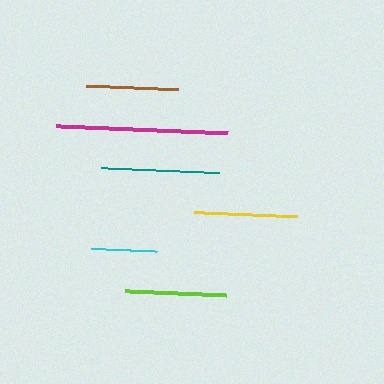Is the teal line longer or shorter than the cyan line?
The teal line is longer than the cyan line.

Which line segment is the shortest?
The cyan line is the shortest at approximately 67 pixels.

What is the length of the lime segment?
The lime segment is approximately 101 pixels long.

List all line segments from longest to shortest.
From longest to shortest: magenta, teal, yellow, lime, brown, cyan.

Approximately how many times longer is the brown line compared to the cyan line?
The brown line is approximately 1.4 times the length of the cyan line.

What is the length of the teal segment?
The teal segment is approximately 118 pixels long.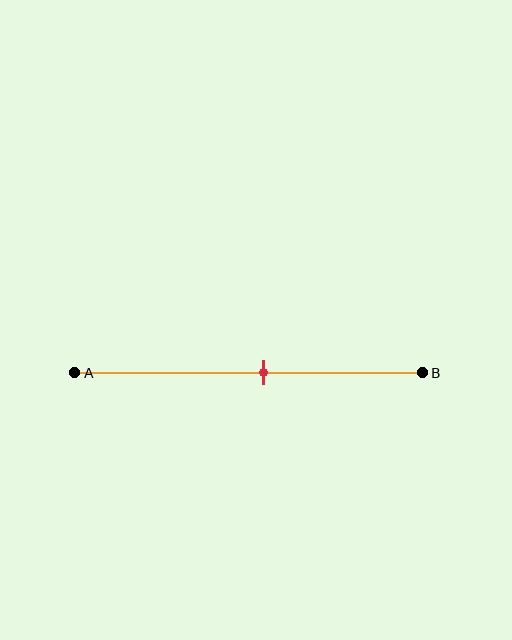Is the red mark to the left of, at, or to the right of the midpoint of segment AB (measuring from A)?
The red mark is to the right of the midpoint of segment AB.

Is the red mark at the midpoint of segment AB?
No, the mark is at about 55% from A, not at the 50% midpoint.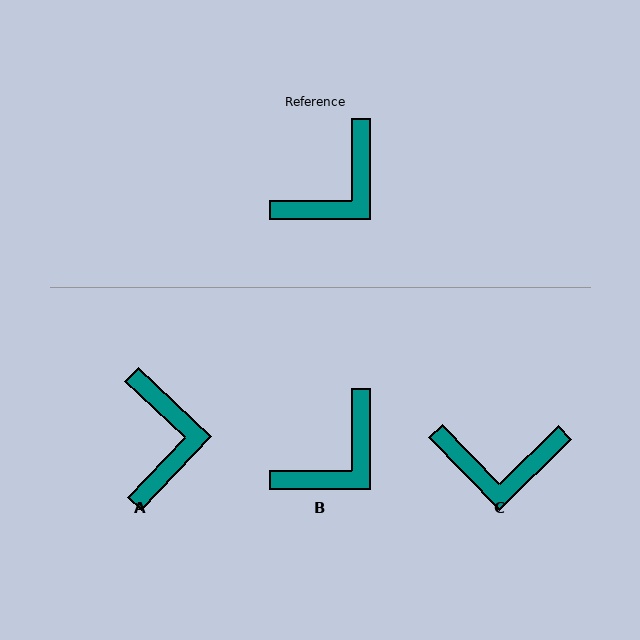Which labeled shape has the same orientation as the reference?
B.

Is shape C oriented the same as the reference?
No, it is off by about 46 degrees.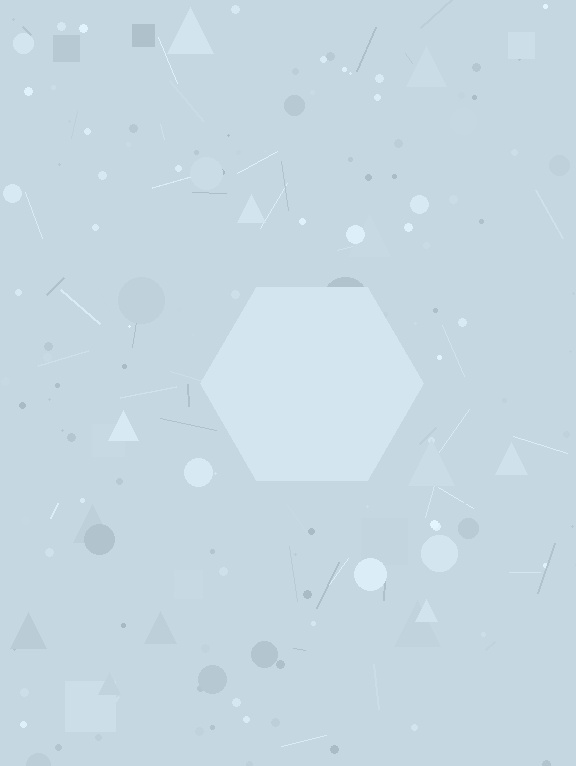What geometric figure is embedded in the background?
A hexagon is embedded in the background.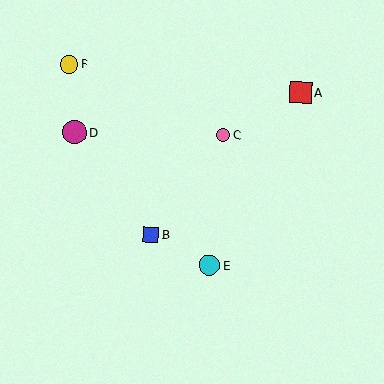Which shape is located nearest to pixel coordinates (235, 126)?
The pink circle (labeled C) at (223, 135) is nearest to that location.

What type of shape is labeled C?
Shape C is a pink circle.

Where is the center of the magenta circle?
The center of the magenta circle is at (74, 132).